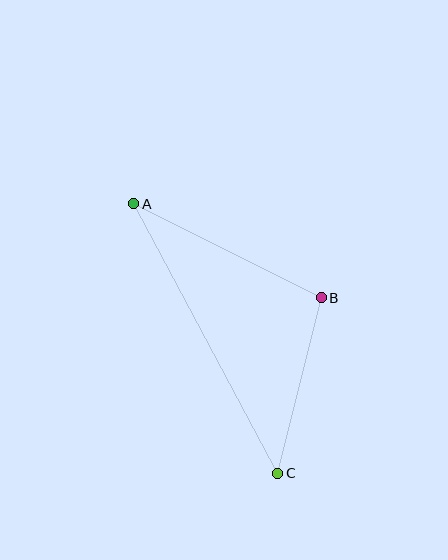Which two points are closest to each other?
Points B and C are closest to each other.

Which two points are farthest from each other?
Points A and C are farthest from each other.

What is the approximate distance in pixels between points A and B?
The distance between A and B is approximately 210 pixels.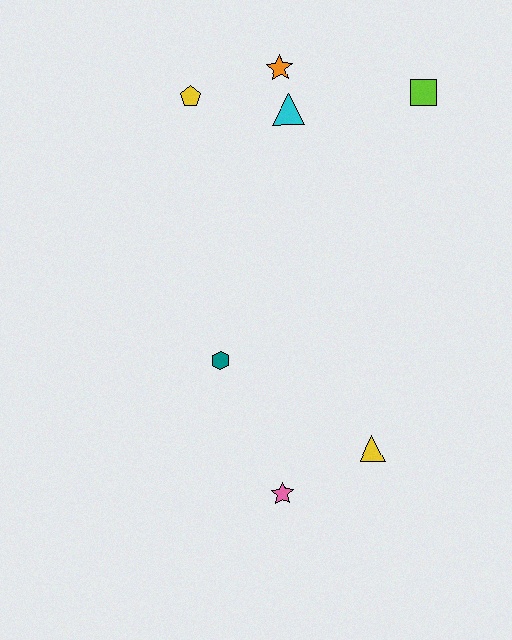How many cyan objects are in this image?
There is 1 cyan object.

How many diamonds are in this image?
There are no diamonds.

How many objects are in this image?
There are 7 objects.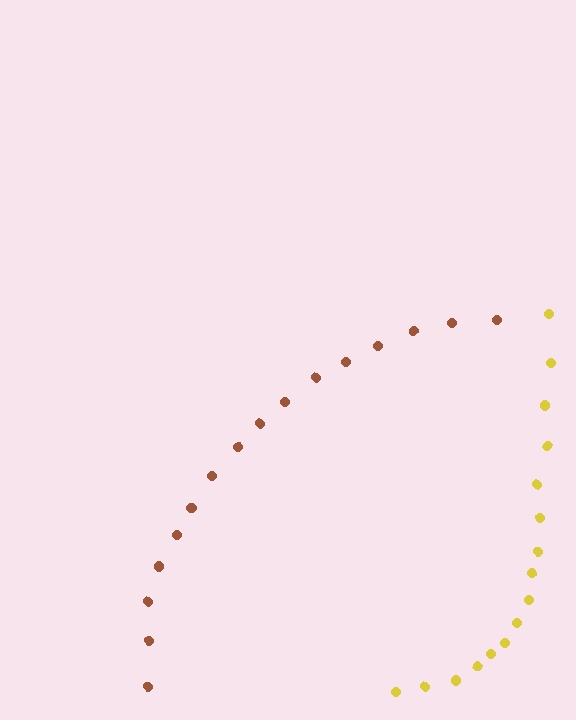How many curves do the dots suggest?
There are 2 distinct paths.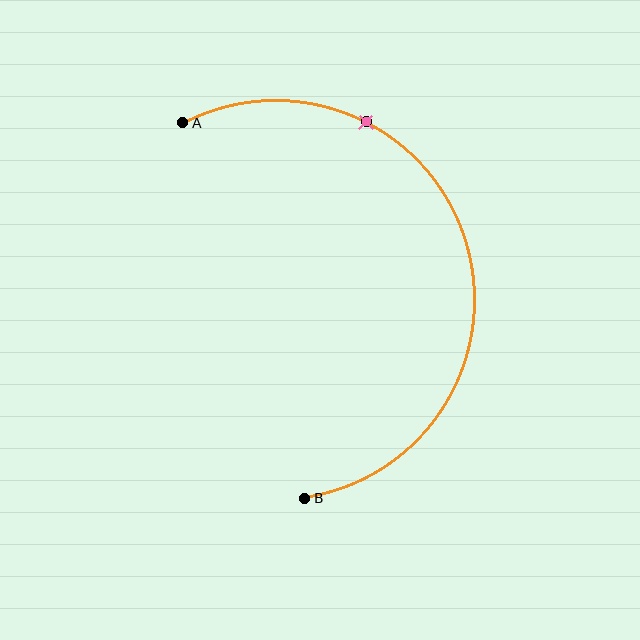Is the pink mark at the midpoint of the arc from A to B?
No. The pink mark lies on the arc but is closer to endpoint A. The arc midpoint would be at the point on the curve equidistant along the arc from both A and B.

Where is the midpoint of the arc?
The arc midpoint is the point on the curve farthest from the straight line joining A and B. It sits to the right of that line.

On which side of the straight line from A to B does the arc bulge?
The arc bulges to the right of the straight line connecting A and B.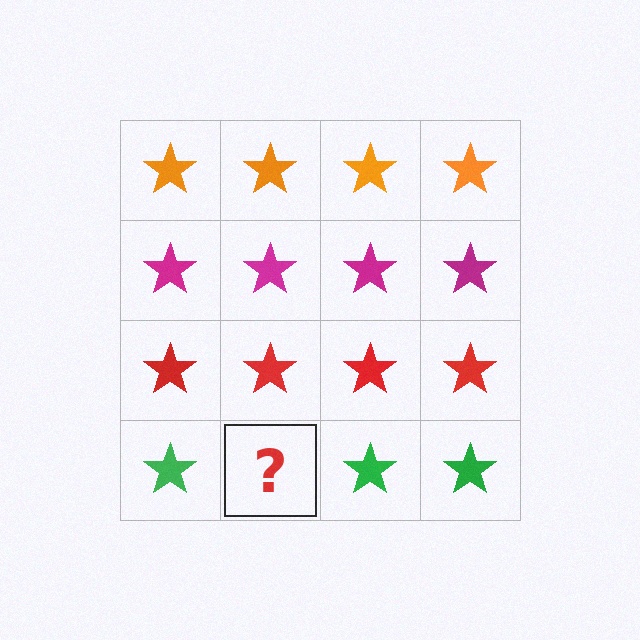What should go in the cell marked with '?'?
The missing cell should contain a green star.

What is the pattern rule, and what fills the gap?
The rule is that each row has a consistent color. The gap should be filled with a green star.